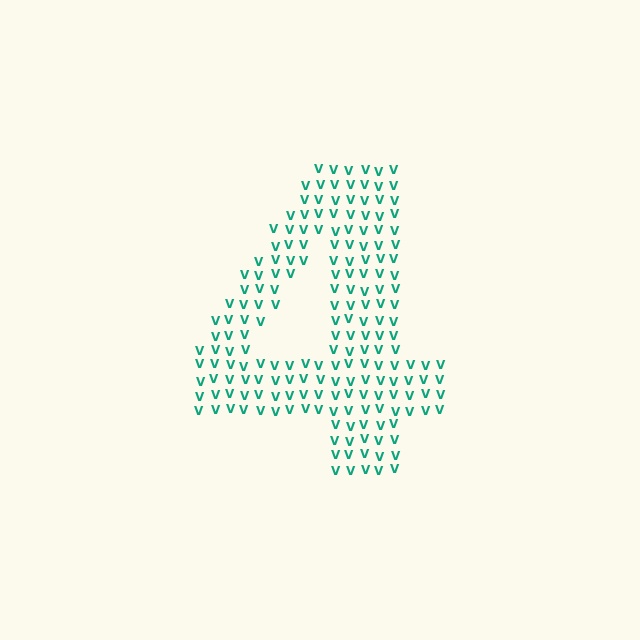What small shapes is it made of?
It is made of small letter V's.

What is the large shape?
The large shape is the digit 4.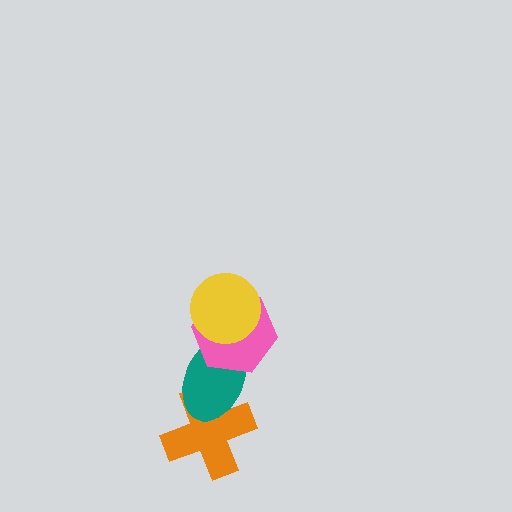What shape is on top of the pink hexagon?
The yellow circle is on top of the pink hexagon.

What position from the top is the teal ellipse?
The teal ellipse is 3rd from the top.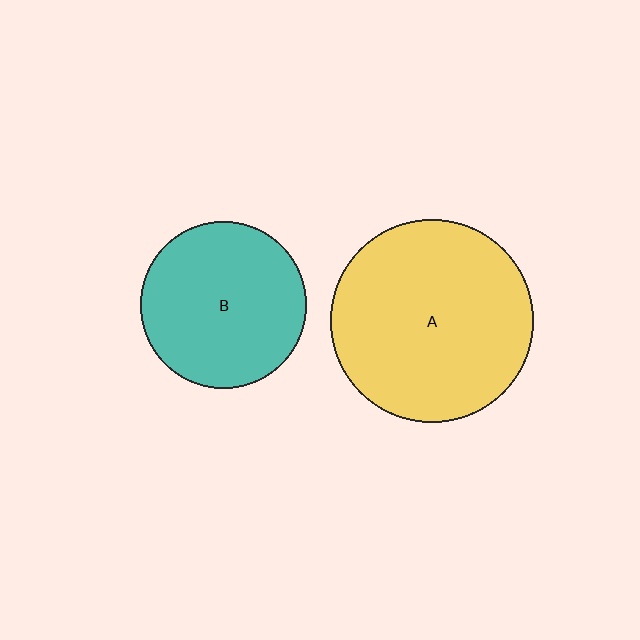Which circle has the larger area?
Circle A (yellow).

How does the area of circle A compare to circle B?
Approximately 1.5 times.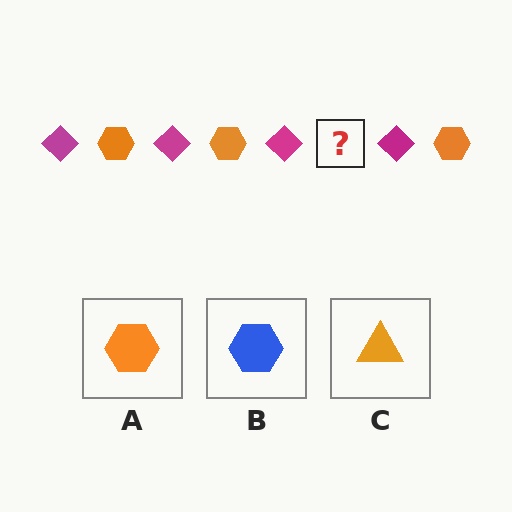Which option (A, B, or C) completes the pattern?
A.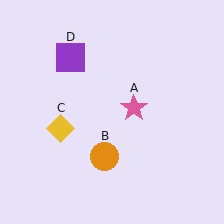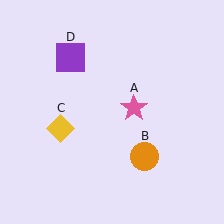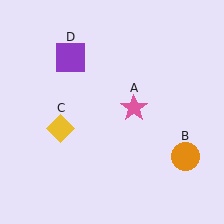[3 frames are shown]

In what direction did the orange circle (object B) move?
The orange circle (object B) moved right.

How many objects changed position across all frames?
1 object changed position: orange circle (object B).